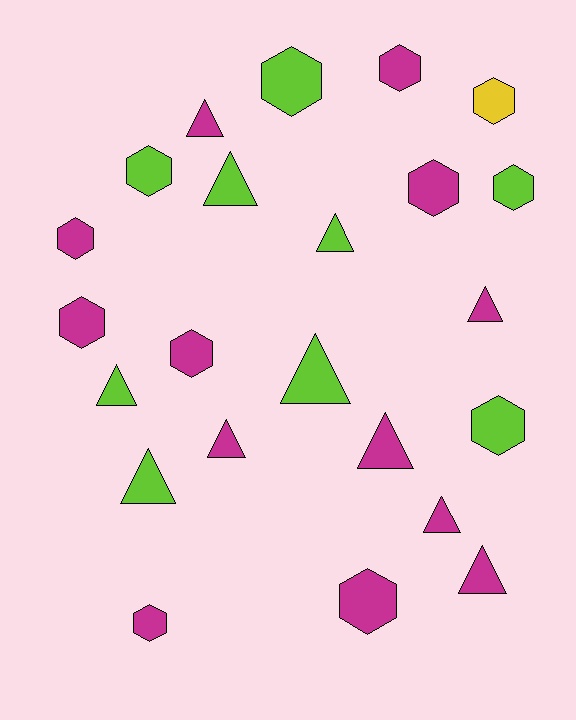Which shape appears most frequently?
Hexagon, with 12 objects.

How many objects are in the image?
There are 23 objects.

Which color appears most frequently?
Magenta, with 13 objects.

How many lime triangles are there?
There are 5 lime triangles.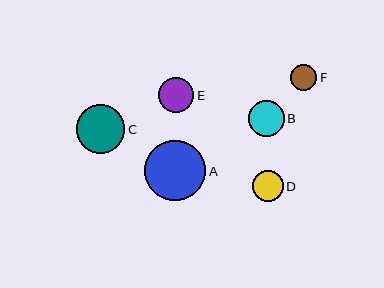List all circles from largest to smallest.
From largest to smallest: A, C, B, E, D, F.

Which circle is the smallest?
Circle F is the smallest with a size of approximately 26 pixels.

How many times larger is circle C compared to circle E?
Circle C is approximately 1.4 times the size of circle E.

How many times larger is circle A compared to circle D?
Circle A is approximately 2.0 times the size of circle D.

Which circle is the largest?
Circle A is the largest with a size of approximately 61 pixels.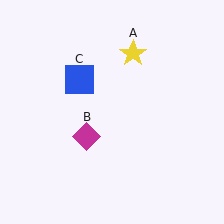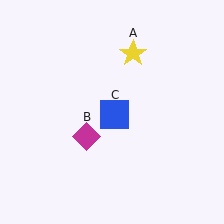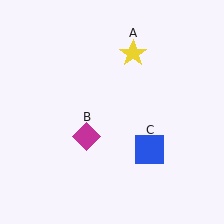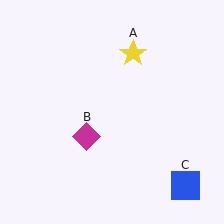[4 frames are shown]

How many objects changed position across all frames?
1 object changed position: blue square (object C).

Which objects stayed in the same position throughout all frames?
Yellow star (object A) and magenta diamond (object B) remained stationary.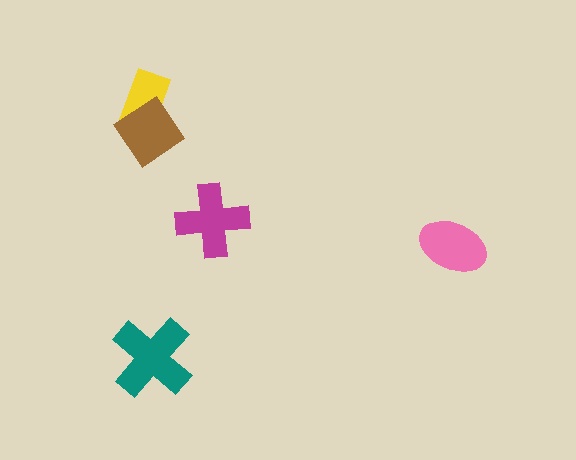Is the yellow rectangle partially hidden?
Yes, it is partially covered by another shape.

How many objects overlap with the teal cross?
0 objects overlap with the teal cross.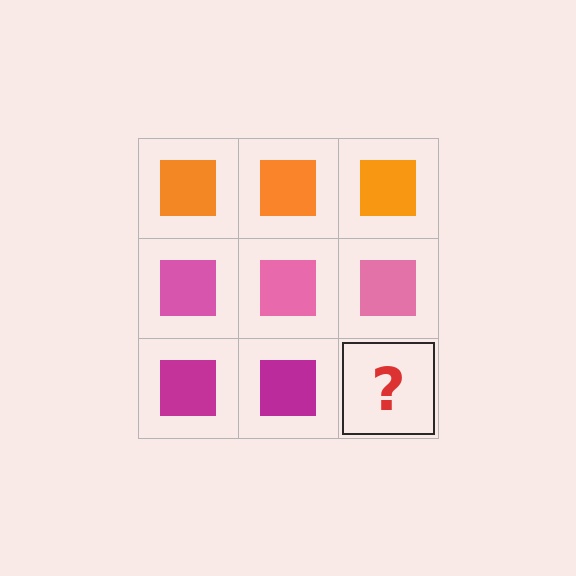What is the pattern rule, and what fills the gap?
The rule is that each row has a consistent color. The gap should be filled with a magenta square.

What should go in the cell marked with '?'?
The missing cell should contain a magenta square.